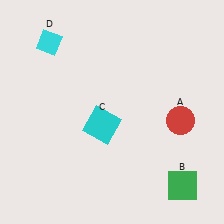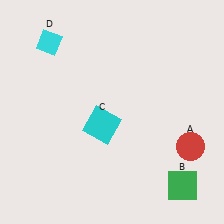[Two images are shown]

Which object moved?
The red circle (A) moved down.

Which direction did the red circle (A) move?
The red circle (A) moved down.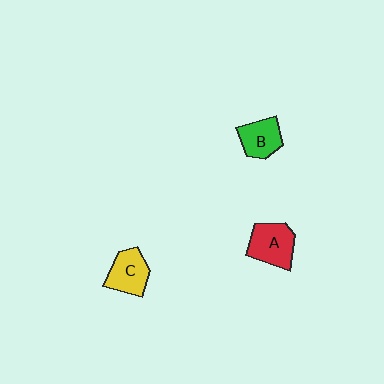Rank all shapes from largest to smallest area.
From largest to smallest: A (red), C (yellow), B (green).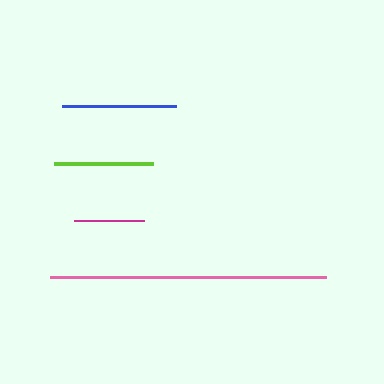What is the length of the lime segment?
The lime segment is approximately 99 pixels long.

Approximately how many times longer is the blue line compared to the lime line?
The blue line is approximately 1.1 times the length of the lime line.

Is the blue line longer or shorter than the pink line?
The pink line is longer than the blue line.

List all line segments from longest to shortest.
From longest to shortest: pink, blue, lime, magenta.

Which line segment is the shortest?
The magenta line is the shortest at approximately 70 pixels.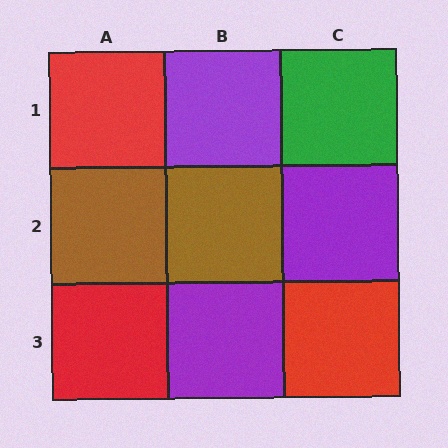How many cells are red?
3 cells are red.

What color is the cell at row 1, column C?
Green.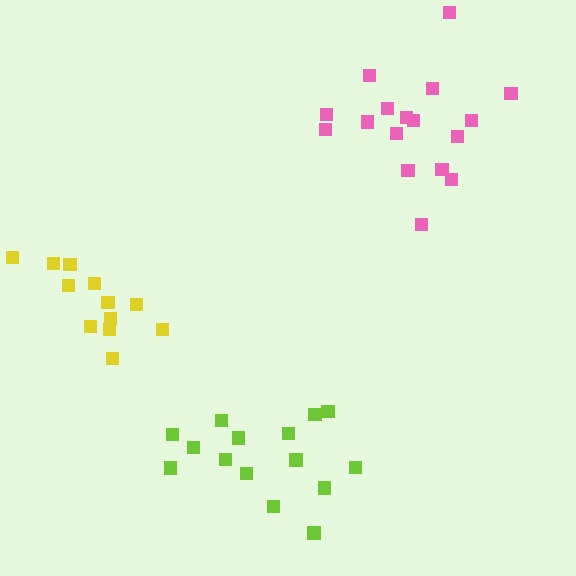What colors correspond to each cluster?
The clusters are colored: pink, lime, yellow.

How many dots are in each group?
Group 1: 17 dots, Group 2: 15 dots, Group 3: 12 dots (44 total).